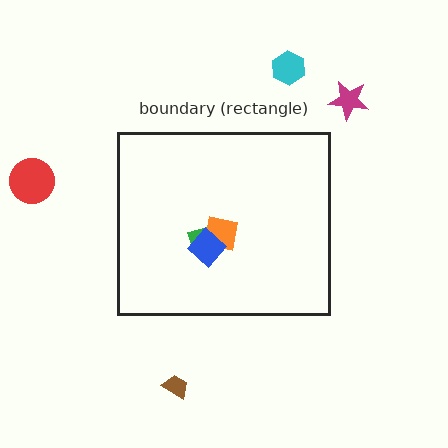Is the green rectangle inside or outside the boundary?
Inside.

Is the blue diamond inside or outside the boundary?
Inside.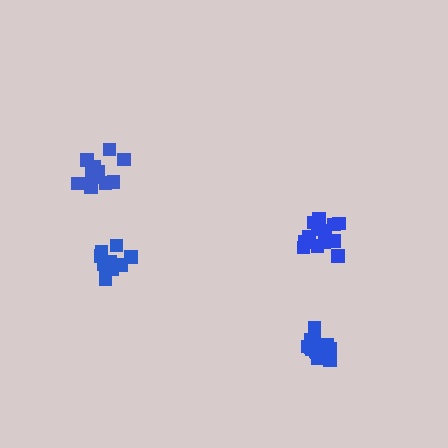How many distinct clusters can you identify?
There are 4 distinct clusters.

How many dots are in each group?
Group 1: 11 dots, Group 2: 16 dots, Group 3: 12 dots, Group 4: 17 dots (56 total).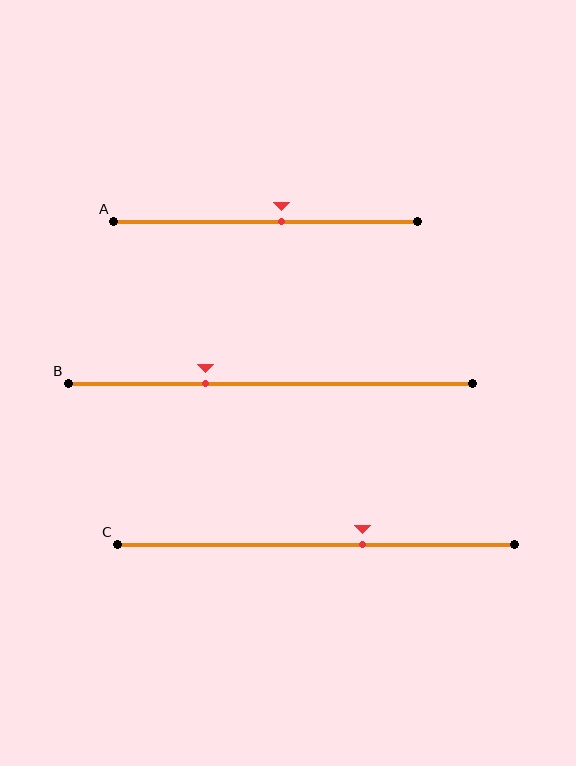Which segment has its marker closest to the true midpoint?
Segment A has its marker closest to the true midpoint.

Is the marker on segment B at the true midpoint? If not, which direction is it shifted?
No, the marker on segment B is shifted to the left by about 16% of the segment length.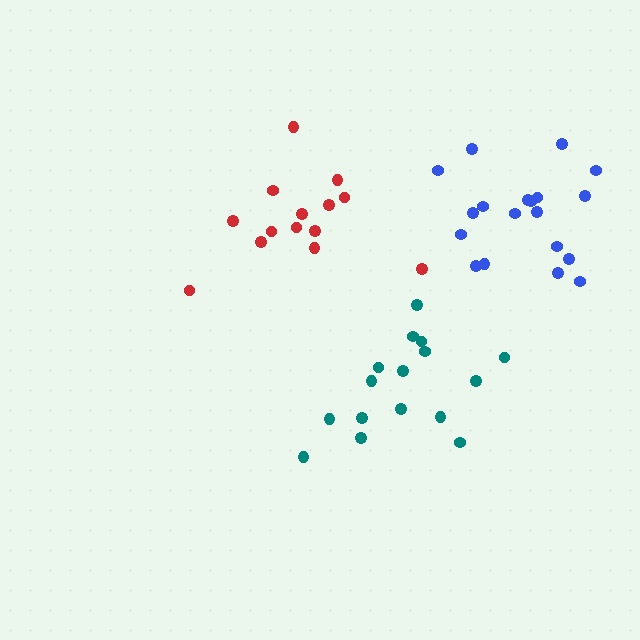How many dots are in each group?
Group 1: 14 dots, Group 2: 16 dots, Group 3: 19 dots (49 total).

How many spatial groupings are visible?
There are 3 spatial groupings.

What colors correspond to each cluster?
The clusters are colored: red, teal, blue.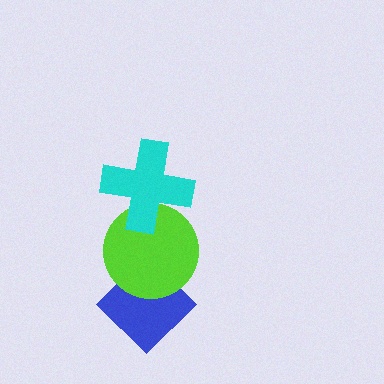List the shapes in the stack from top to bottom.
From top to bottom: the cyan cross, the lime circle, the blue diamond.